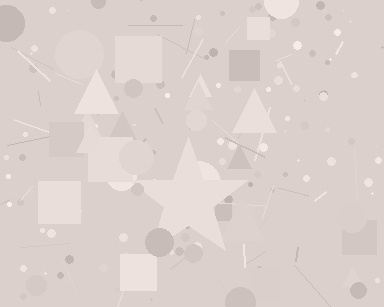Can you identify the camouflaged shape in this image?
The camouflaged shape is a star.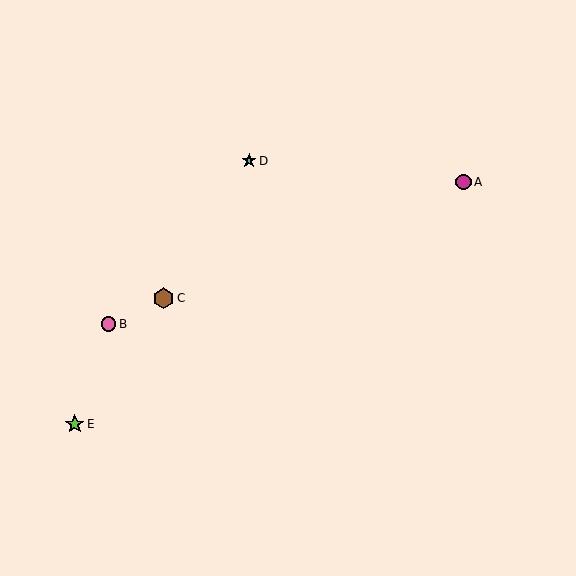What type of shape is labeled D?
Shape D is a cyan star.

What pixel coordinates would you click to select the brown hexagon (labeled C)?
Click at (163, 298) to select the brown hexagon C.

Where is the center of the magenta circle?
The center of the magenta circle is at (464, 182).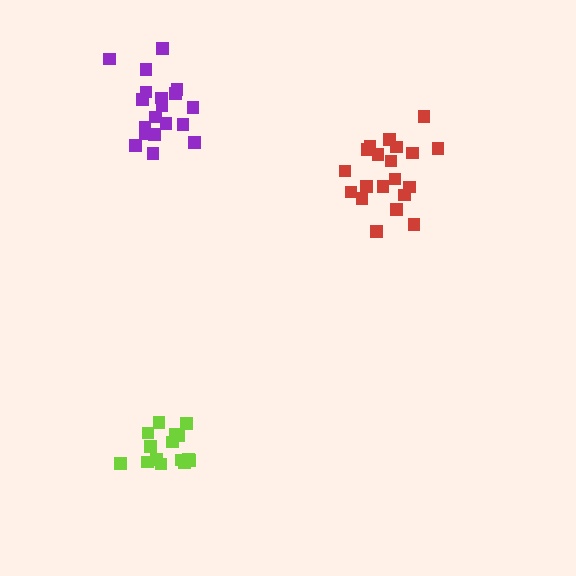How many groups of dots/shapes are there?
There are 3 groups.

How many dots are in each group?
Group 1: 19 dots, Group 2: 20 dots, Group 3: 15 dots (54 total).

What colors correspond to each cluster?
The clusters are colored: purple, red, lime.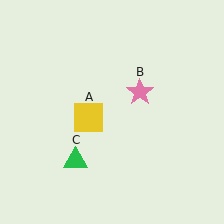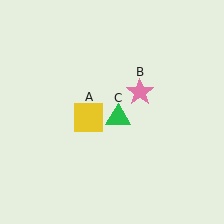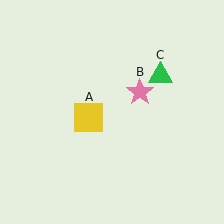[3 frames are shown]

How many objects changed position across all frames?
1 object changed position: green triangle (object C).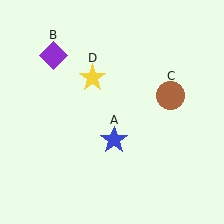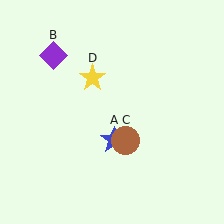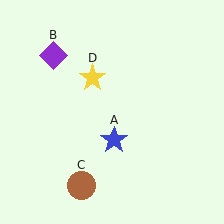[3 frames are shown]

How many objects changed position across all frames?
1 object changed position: brown circle (object C).